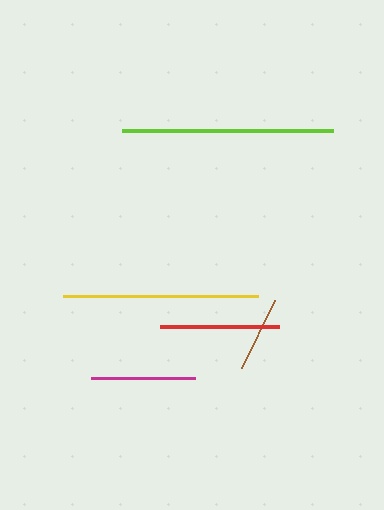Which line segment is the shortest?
The brown line is the shortest at approximately 76 pixels.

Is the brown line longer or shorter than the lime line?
The lime line is longer than the brown line.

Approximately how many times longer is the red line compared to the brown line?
The red line is approximately 1.6 times the length of the brown line.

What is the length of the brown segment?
The brown segment is approximately 76 pixels long.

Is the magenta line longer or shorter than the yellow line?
The yellow line is longer than the magenta line.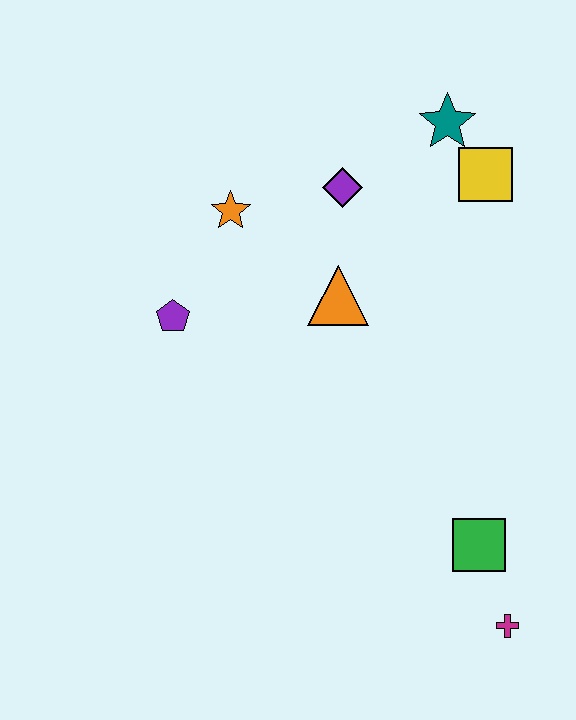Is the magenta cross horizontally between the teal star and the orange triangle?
No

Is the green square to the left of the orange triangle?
No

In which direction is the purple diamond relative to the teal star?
The purple diamond is to the left of the teal star.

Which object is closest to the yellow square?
The teal star is closest to the yellow square.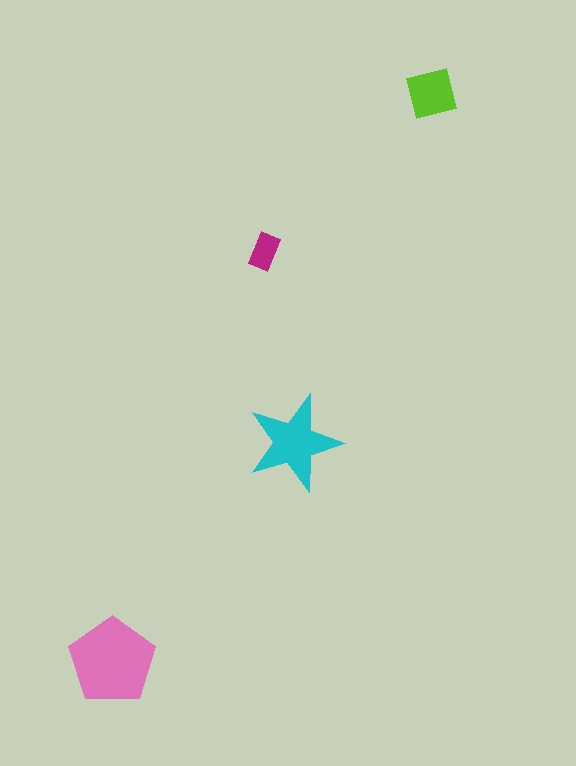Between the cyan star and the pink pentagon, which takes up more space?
The pink pentagon.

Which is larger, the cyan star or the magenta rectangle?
The cyan star.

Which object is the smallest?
The magenta rectangle.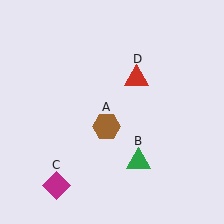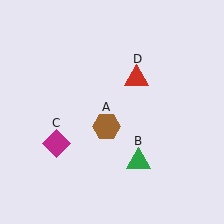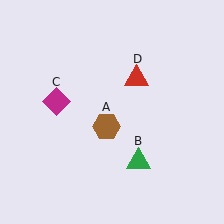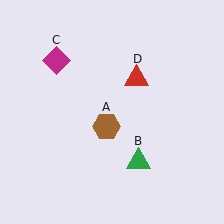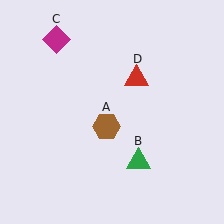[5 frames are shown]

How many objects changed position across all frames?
1 object changed position: magenta diamond (object C).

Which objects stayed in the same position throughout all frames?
Brown hexagon (object A) and green triangle (object B) and red triangle (object D) remained stationary.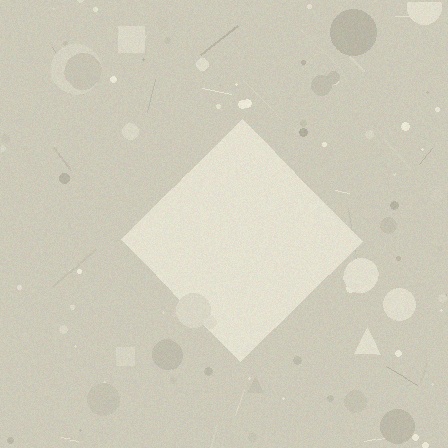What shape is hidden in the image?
A diamond is hidden in the image.